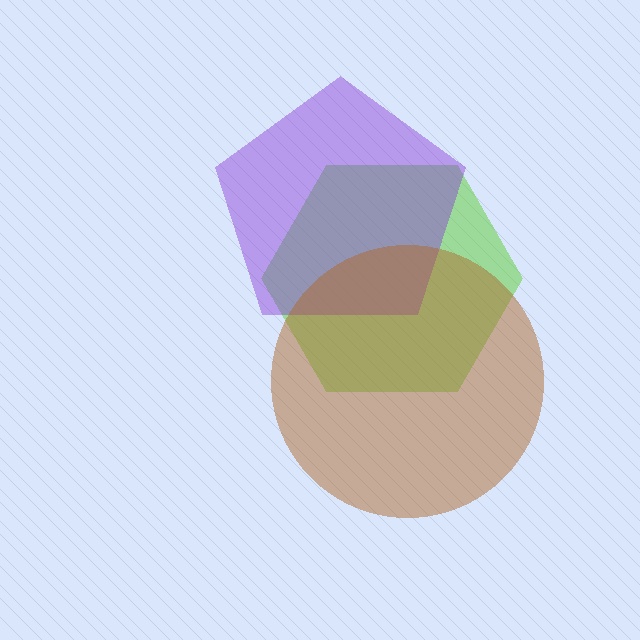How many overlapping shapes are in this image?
There are 3 overlapping shapes in the image.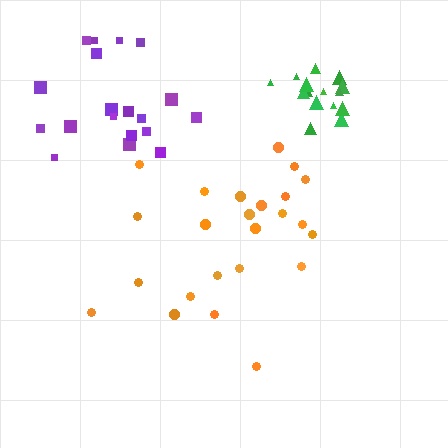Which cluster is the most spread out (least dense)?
Orange.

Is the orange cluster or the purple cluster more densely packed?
Purple.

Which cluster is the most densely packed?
Green.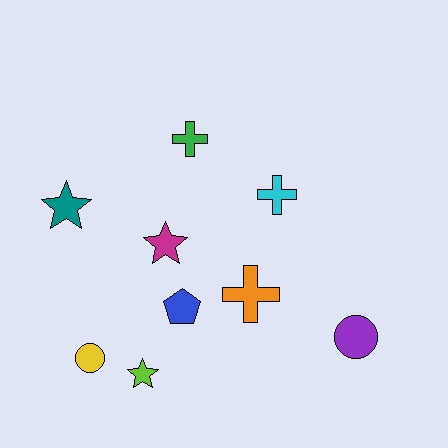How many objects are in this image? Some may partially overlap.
There are 9 objects.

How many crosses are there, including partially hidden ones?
There are 3 crosses.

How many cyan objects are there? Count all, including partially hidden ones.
There is 1 cyan object.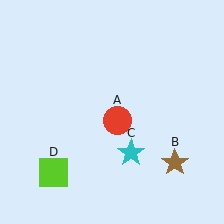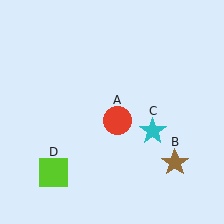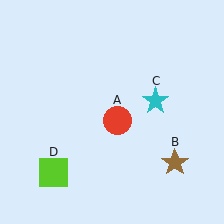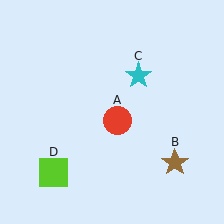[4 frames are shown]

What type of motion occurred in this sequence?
The cyan star (object C) rotated counterclockwise around the center of the scene.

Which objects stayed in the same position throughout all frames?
Red circle (object A) and brown star (object B) and lime square (object D) remained stationary.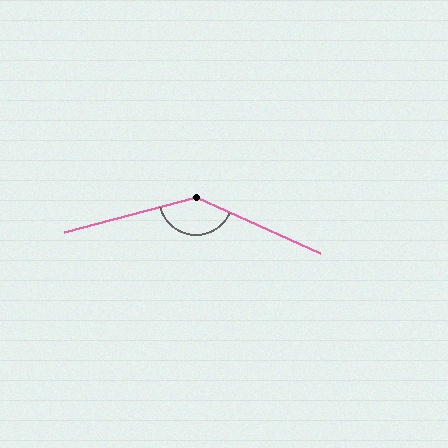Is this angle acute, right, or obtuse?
It is obtuse.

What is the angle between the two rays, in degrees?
Approximately 140 degrees.